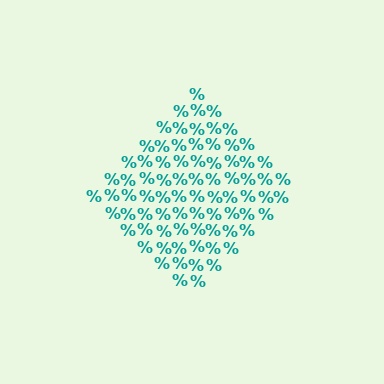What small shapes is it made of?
It is made of small percent signs.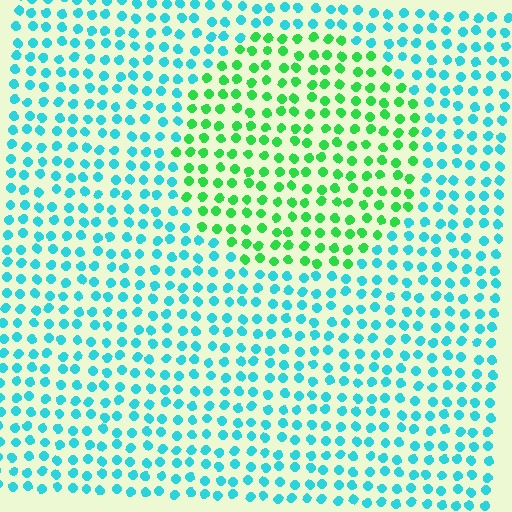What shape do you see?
I see a circle.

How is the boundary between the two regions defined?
The boundary is defined purely by a slight shift in hue (about 53 degrees). Spacing, size, and orientation are identical on both sides.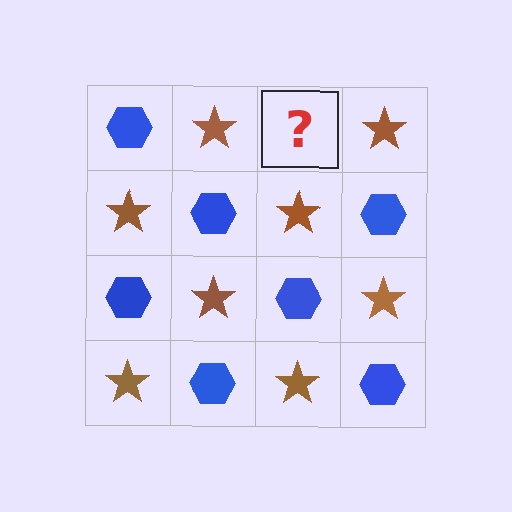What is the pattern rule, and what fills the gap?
The rule is that it alternates blue hexagon and brown star in a checkerboard pattern. The gap should be filled with a blue hexagon.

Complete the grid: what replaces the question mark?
The question mark should be replaced with a blue hexagon.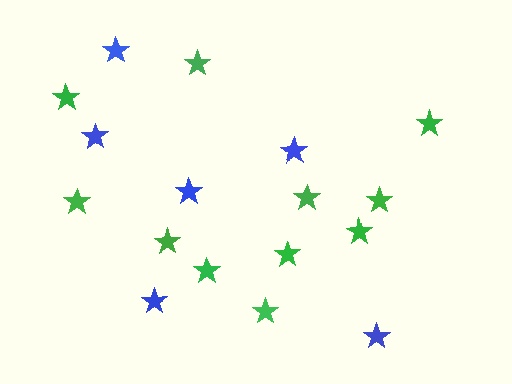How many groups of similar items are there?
There are 2 groups: one group of blue stars (6) and one group of green stars (11).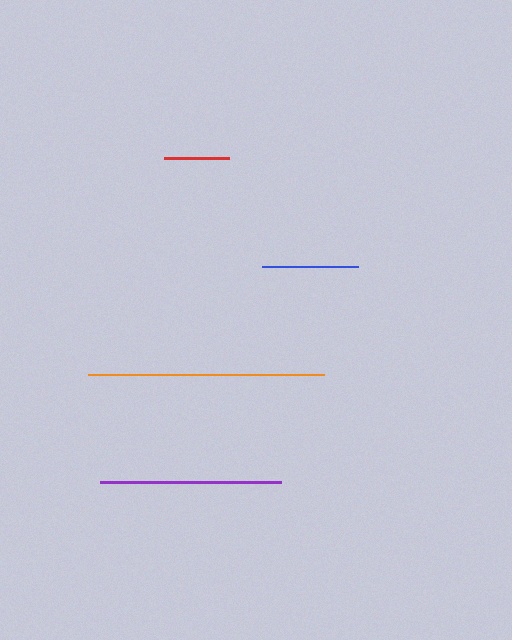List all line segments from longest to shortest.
From longest to shortest: orange, purple, blue, red.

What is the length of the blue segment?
The blue segment is approximately 96 pixels long.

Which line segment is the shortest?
The red line is the shortest at approximately 65 pixels.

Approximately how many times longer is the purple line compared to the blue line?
The purple line is approximately 1.9 times the length of the blue line.